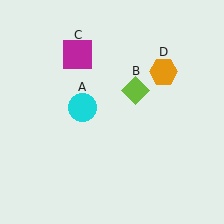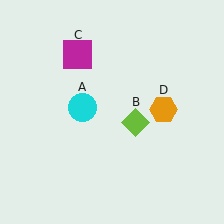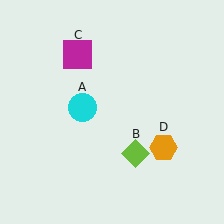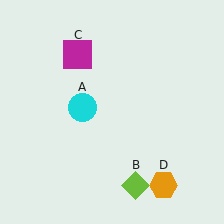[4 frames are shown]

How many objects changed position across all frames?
2 objects changed position: lime diamond (object B), orange hexagon (object D).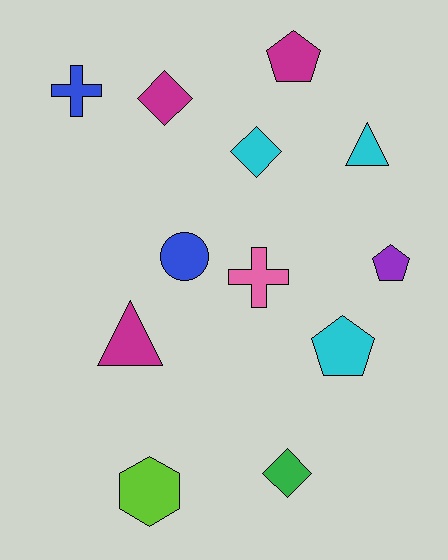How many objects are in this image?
There are 12 objects.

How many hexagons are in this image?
There is 1 hexagon.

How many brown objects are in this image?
There are no brown objects.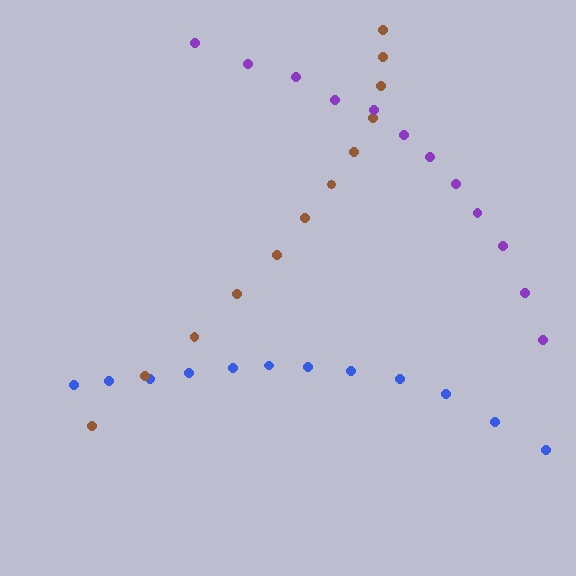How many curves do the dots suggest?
There are 3 distinct paths.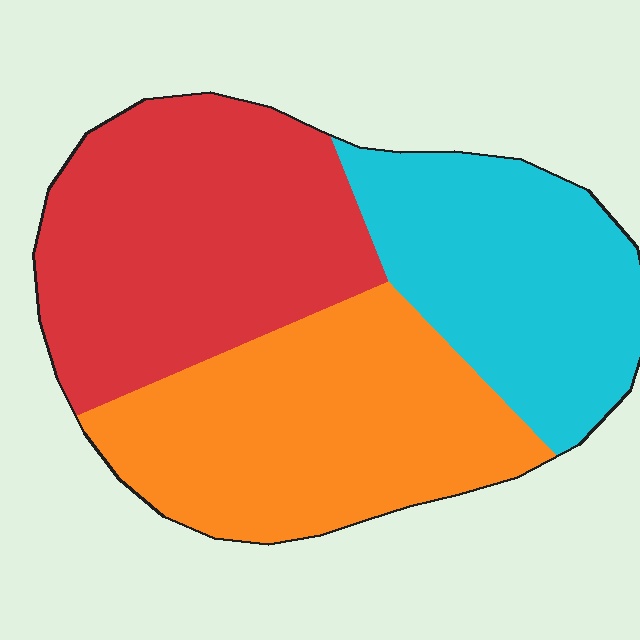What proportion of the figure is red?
Red takes up about three eighths (3/8) of the figure.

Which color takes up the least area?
Cyan, at roughly 30%.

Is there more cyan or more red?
Red.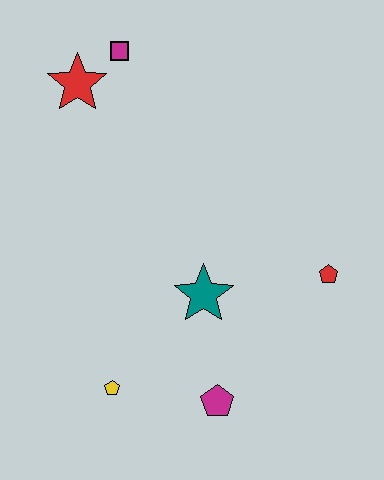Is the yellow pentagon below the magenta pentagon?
No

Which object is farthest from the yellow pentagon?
The magenta square is farthest from the yellow pentagon.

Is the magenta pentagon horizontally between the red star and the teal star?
No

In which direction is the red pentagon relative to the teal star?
The red pentagon is to the right of the teal star.